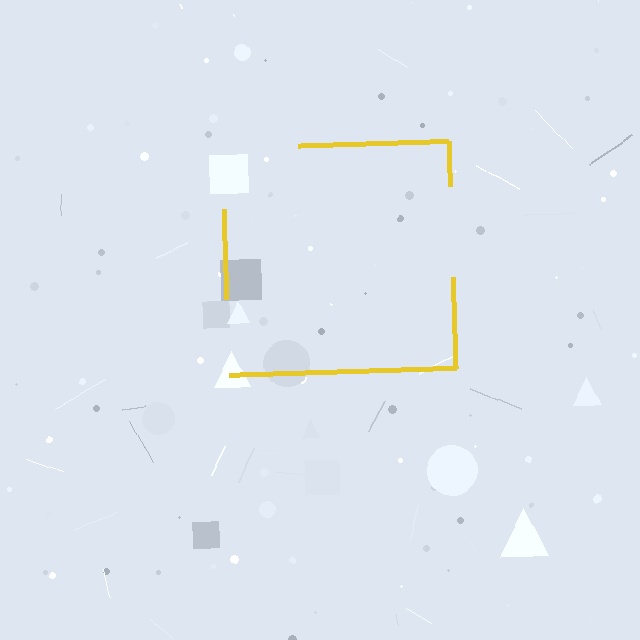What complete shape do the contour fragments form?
The contour fragments form a square.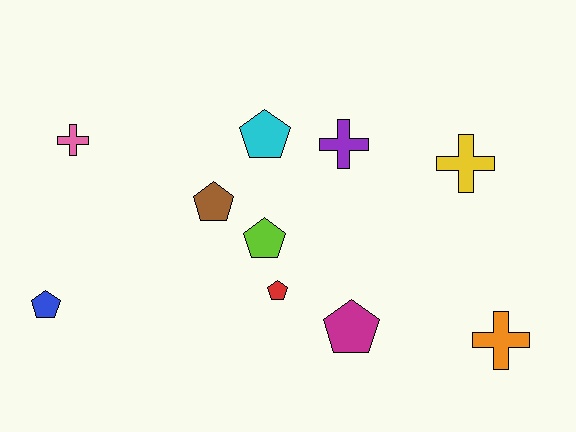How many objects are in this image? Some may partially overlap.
There are 10 objects.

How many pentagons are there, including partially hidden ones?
There are 6 pentagons.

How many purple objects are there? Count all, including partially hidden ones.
There is 1 purple object.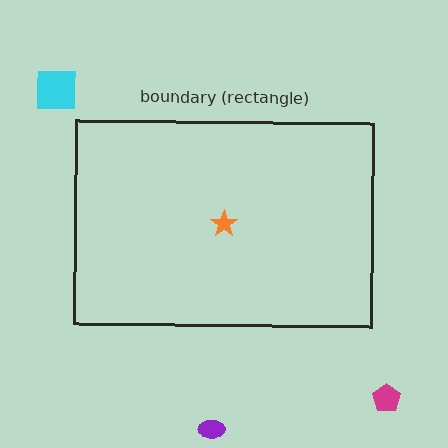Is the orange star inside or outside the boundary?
Inside.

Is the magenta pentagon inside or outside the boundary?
Outside.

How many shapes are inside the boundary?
1 inside, 3 outside.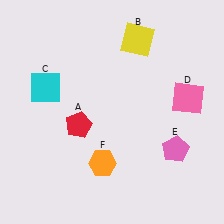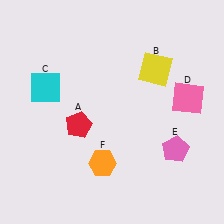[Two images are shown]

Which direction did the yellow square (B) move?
The yellow square (B) moved down.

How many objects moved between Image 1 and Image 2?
1 object moved between the two images.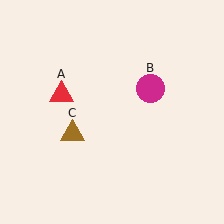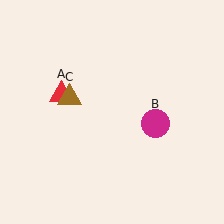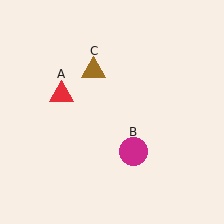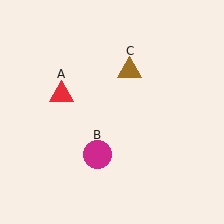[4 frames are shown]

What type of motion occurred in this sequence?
The magenta circle (object B), brown triangle (object C) rotated clockwise around the center of the scene.